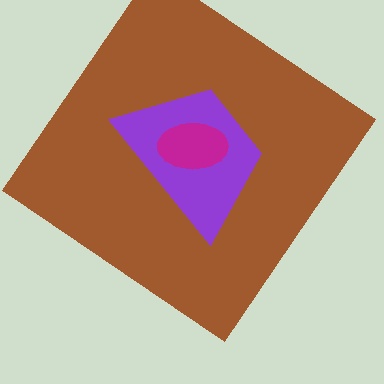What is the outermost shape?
The brown diamond.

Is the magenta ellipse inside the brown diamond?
Yes.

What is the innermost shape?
The magenta ellipse.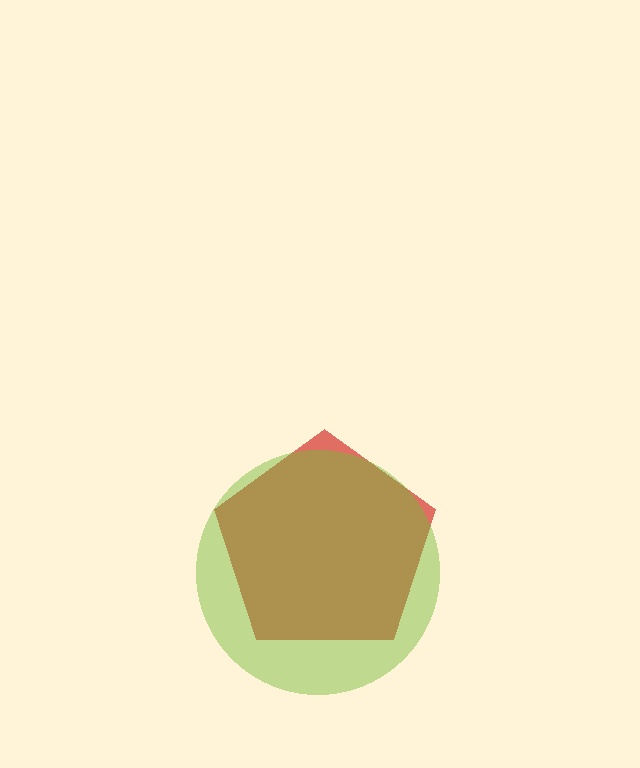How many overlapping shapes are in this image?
There are 2 overlapping shapes in the image.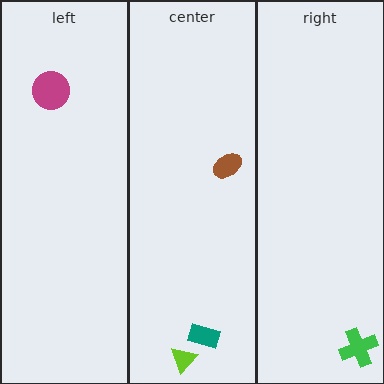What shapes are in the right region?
The green cross.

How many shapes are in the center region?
3.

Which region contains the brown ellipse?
The center region.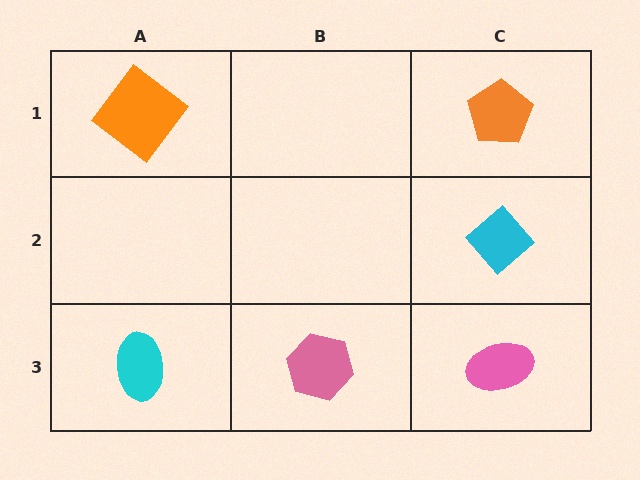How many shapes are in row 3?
3 shapes.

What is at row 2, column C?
A cyan diamond.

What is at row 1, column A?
An orange diamond.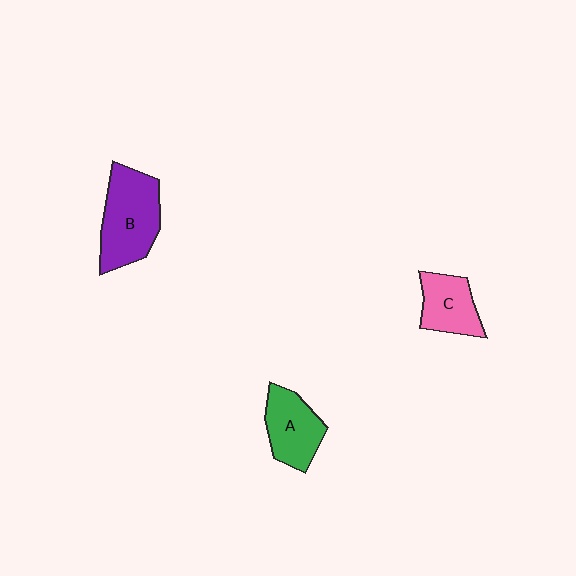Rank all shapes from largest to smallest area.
From largest to smallest: B (purple), A (green), C (pink).